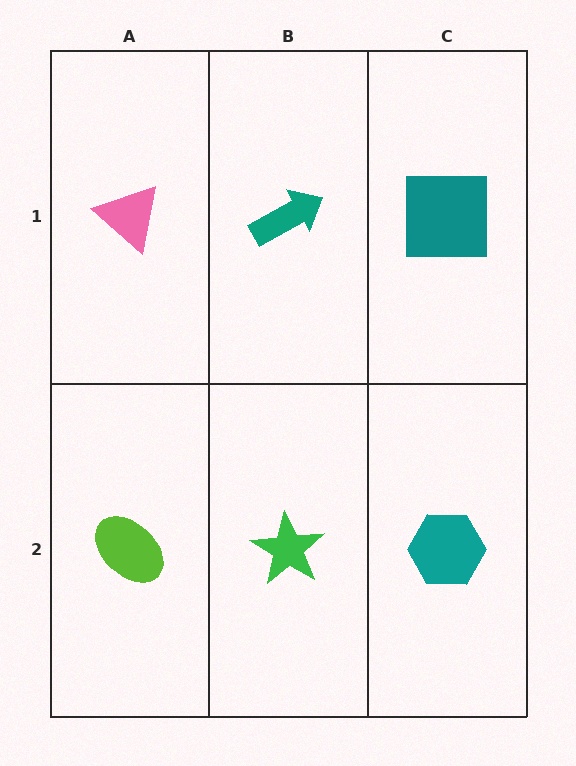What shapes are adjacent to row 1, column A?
A lime ellipse (row 2, column A), a teal arrow (row 1, column B).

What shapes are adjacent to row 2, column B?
A teal arrow (row 1, column B), a lime ellipse (row 2, column A), a teal hexagon (row 2, column C).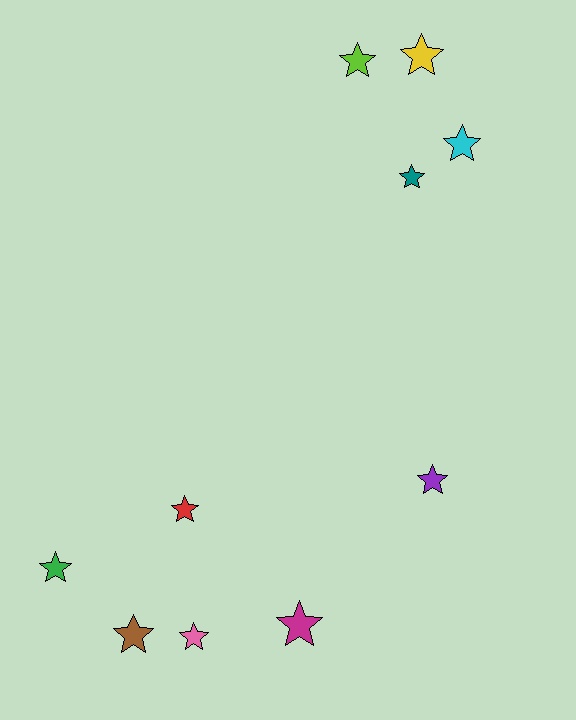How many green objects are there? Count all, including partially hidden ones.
There is 1 green object.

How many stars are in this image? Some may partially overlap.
There are 10 stars.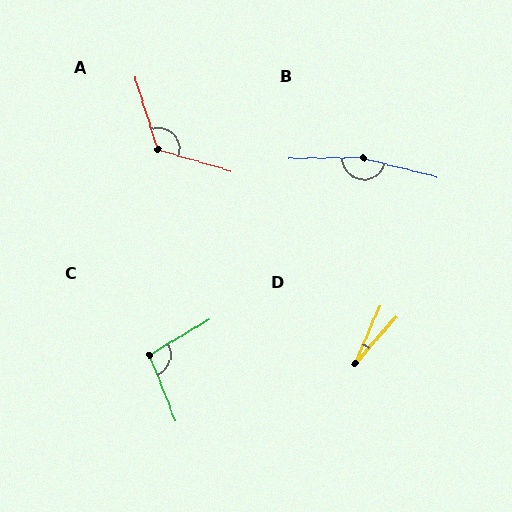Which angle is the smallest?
D, at approximately 18 degrees.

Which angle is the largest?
B, at approximately 164 degrees.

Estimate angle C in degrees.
Approximately 99 degrees.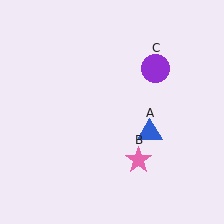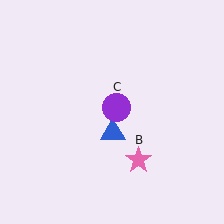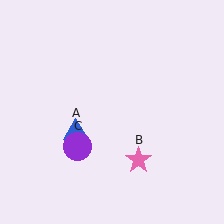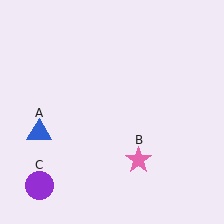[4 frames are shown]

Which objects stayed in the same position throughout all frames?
Pink star (object B) remained stationary.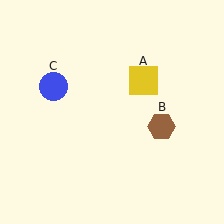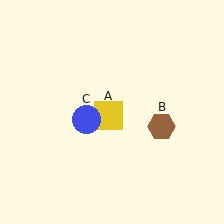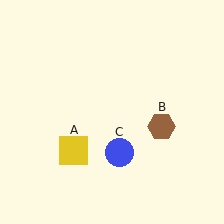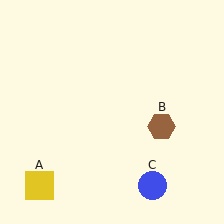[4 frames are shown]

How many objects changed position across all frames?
2 objects changed position: yellow square (object A), blue circle (object C).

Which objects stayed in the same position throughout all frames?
Brown hexagon (object B) remained stationary.